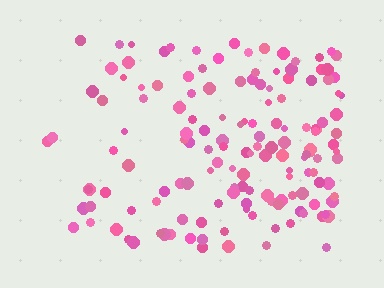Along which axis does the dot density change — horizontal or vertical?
Horizontal.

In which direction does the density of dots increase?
From left to right, with the right side densest.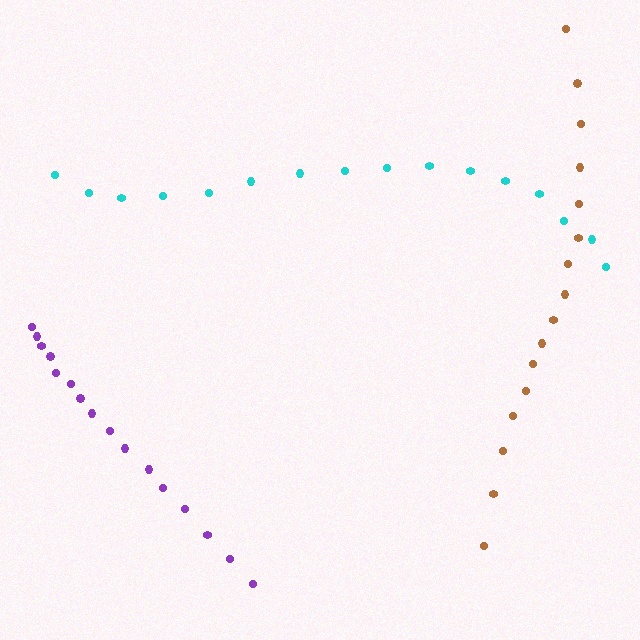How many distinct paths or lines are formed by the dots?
There are 3 distinct paths.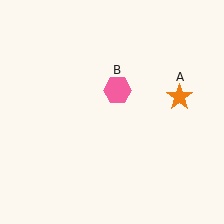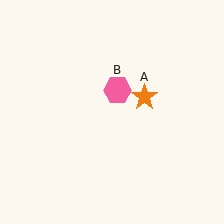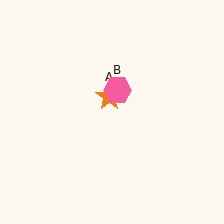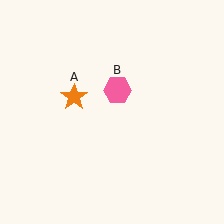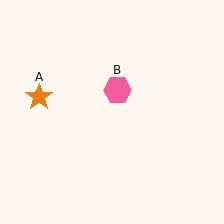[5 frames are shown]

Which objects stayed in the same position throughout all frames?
Pink hexagon (object B) remained stationary.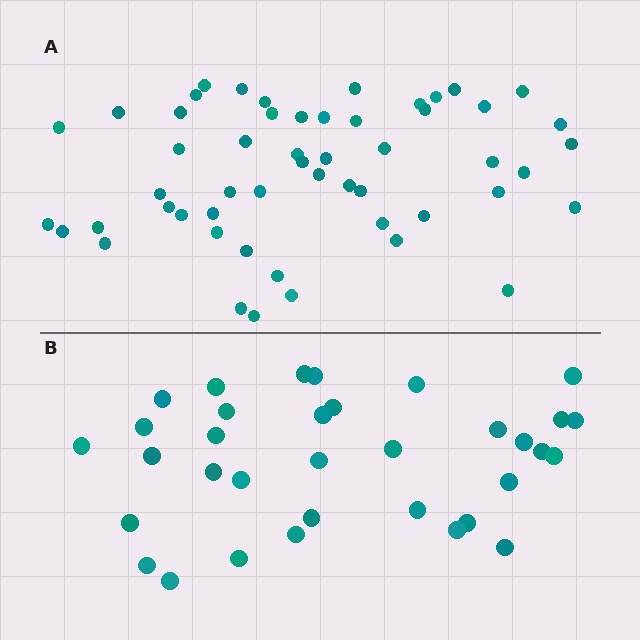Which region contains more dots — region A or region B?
Region A (the top region) has more dots.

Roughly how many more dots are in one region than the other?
Region A has approximately 20 more dots than region B.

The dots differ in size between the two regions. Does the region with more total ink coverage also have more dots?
No. Region B has more total ink coverage because its dots are larger, but region A actually contains more individual dots. Total area can be misleading — the number of items is what matters here.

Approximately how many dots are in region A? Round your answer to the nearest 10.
About 50 dots. (The exact count is 53, which rounds to 50.)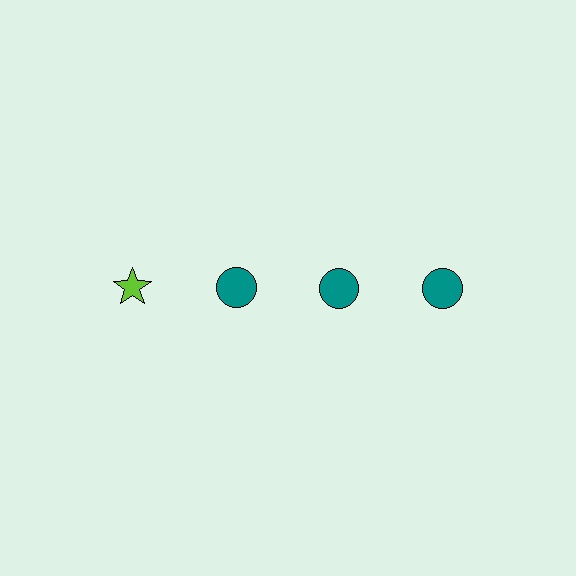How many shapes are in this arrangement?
There are 4 shapes arranged in a grid pattern.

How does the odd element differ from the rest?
It differs in both color (lime instead of teal) and shape (star instead of circle).